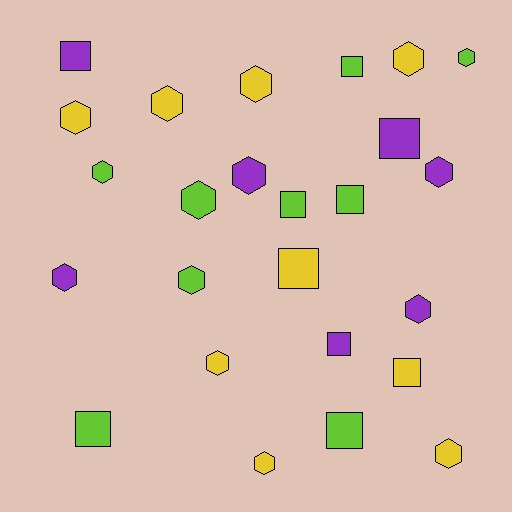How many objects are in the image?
There are 25 objects.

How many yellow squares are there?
There are 2 yellow squares.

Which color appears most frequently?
Yellow, with 9 objects.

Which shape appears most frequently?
Hexagon, with 15 objects.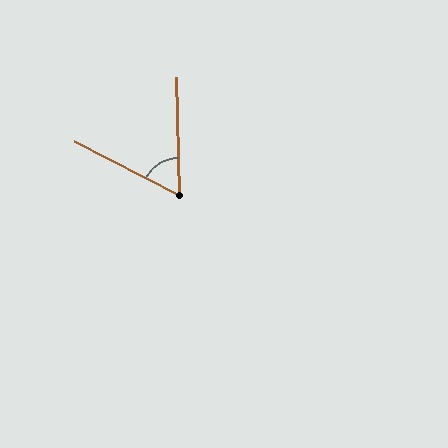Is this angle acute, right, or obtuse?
It is acute.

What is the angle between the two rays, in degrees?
Approximately 62 degrees.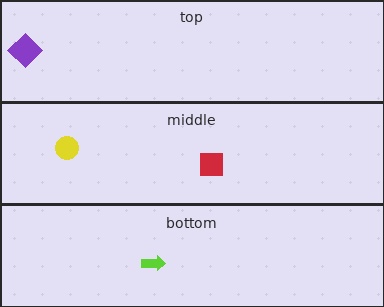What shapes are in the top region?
The purple diamond.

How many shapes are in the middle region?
2.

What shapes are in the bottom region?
The lime arrow.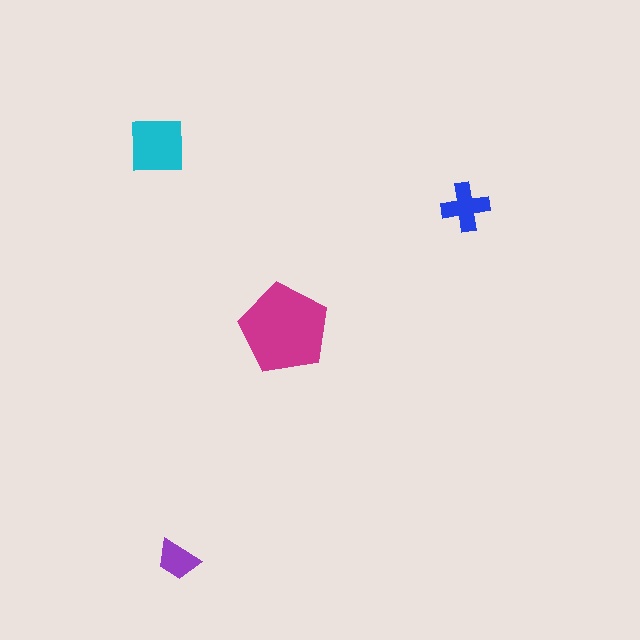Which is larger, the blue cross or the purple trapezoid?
The blue cross.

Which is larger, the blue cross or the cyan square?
The cyan square.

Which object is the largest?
The magenta pentagon.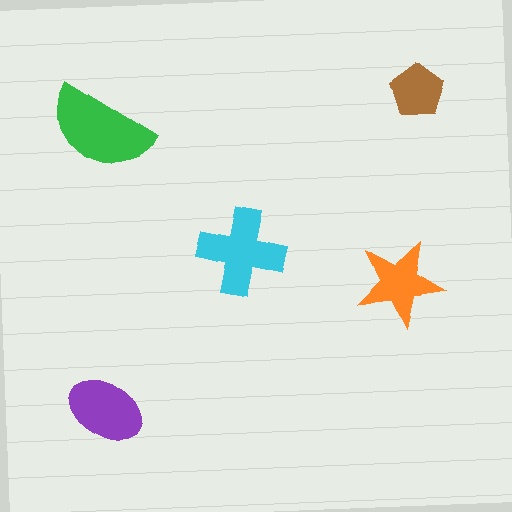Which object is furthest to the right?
The brown pentagon is rightmost.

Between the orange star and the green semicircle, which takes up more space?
The green semicircle.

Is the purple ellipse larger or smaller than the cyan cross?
Smaller.